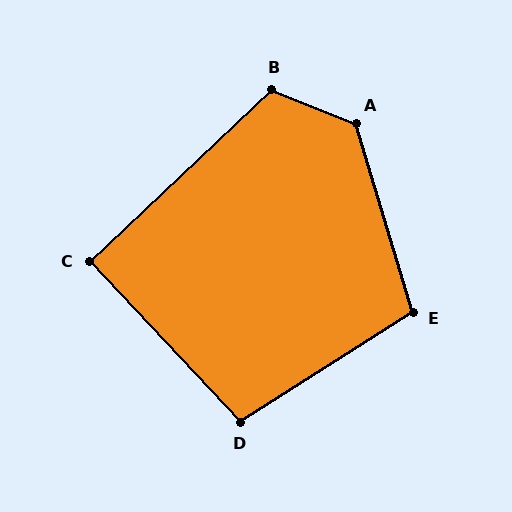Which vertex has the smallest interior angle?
C, at approximately 90 degrees.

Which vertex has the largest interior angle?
A, at approximately 128 degrees.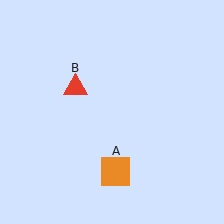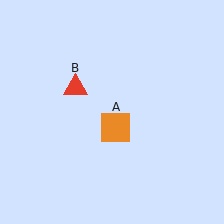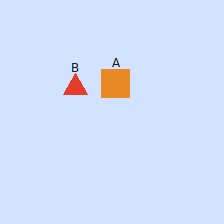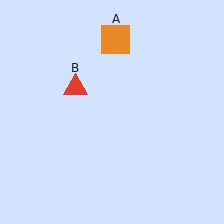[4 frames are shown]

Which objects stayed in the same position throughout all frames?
Red triangle (object B) remained stationary.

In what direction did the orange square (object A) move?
The orange square (object A) moved up.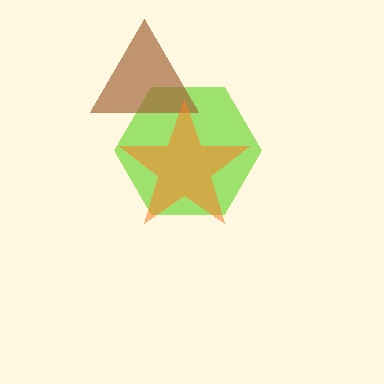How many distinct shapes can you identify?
There are 3 distinct shapes: a lime hexagon, a brown triangle, an orange star.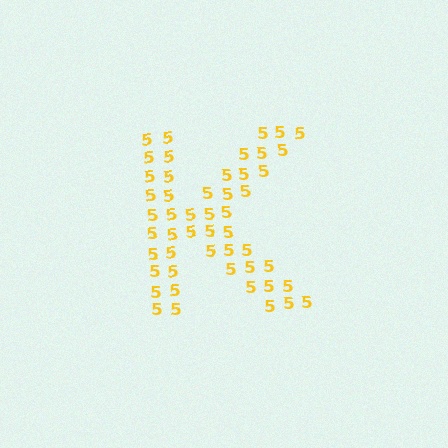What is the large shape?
The large shape is the letter K.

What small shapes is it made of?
It is made of small digit 5's.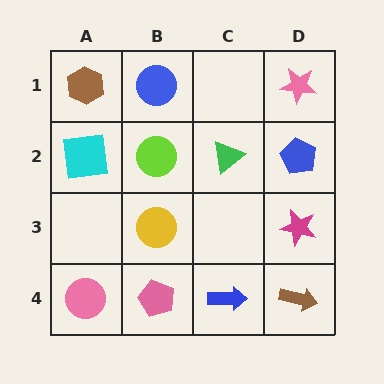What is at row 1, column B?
A blue circle.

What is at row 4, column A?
A pink circle.